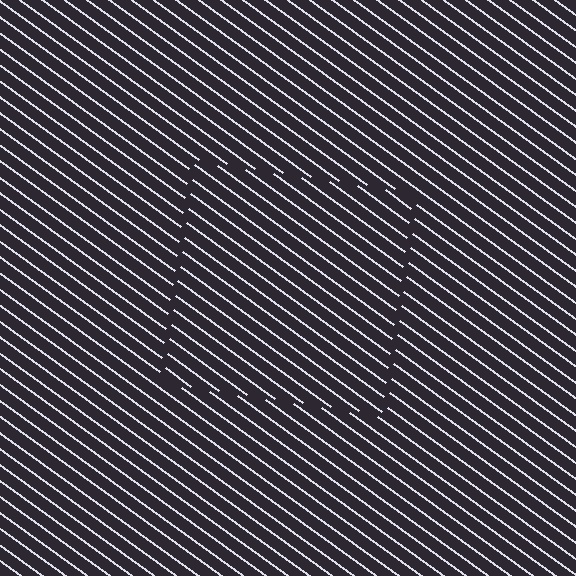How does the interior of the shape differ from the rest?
The interior of the shape contains the same grating, shifted by half a period — the contour is defined by the phase discontinuity where line-ends from the inner and outer gratings abut.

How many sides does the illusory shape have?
4 sides — the line-ends trace a square.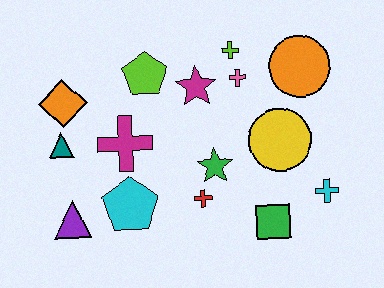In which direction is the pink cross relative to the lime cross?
The pink cross is below the lime cross.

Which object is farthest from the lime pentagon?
The cyan cross is farthest from the lime pentagon.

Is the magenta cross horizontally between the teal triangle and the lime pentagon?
Yes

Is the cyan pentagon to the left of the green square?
Yes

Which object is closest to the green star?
The red cross is closest to the green star.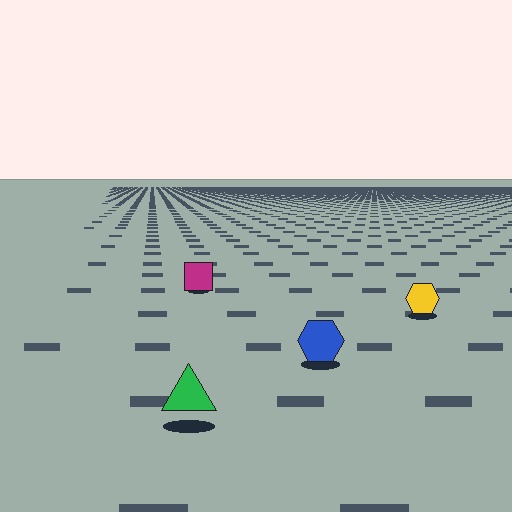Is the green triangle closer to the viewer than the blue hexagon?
Yes. The green triangle is closer — you can tell from the texture gradient: the ground texture is coarser near it.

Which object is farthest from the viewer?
The magenta square is farthest from the viewer. It appears smaller and the ground texture around it is denser.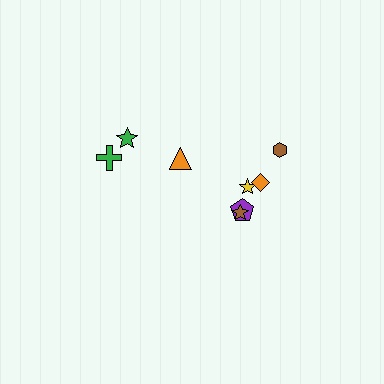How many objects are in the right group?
There are 5 objects.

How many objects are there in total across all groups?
There are 8 objects.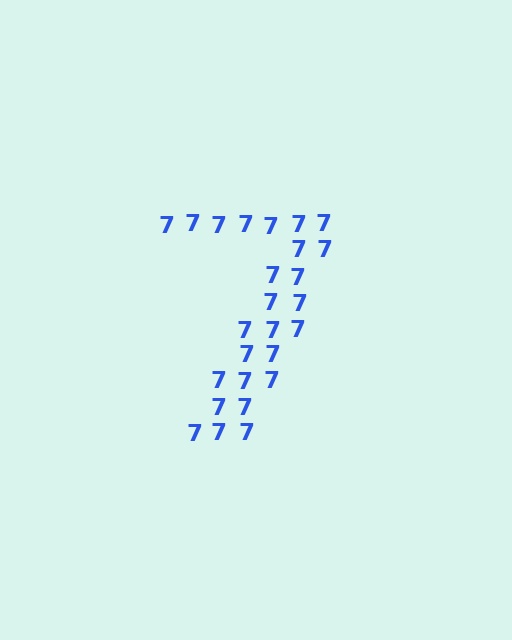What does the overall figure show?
The overall figure shows the digit 7.